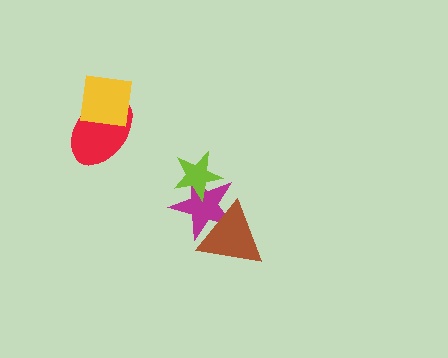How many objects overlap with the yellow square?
1 object overlaps with the yellow square.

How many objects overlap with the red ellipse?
1 object overlaps with the red ellipse.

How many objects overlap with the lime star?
1 object overlaps with the lime star.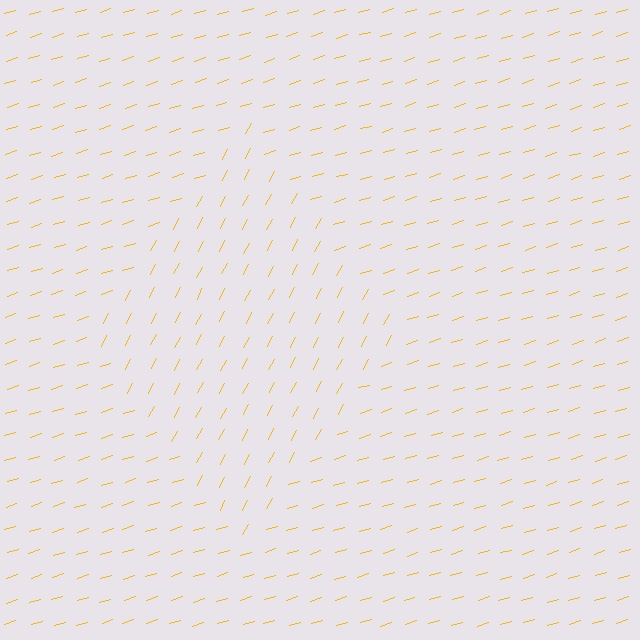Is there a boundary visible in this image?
Yes, there is a texture boundary formed by a change in line orientation.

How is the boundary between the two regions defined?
The boundary is defined purely by a change in line orientation (approximately 45 degrees difference). All lines are the same color and thickness.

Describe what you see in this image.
The image is filled with small yellow line segments. A diamond region in the image has lines oriented differently from the surrounding lines, creating a visible texture boundary.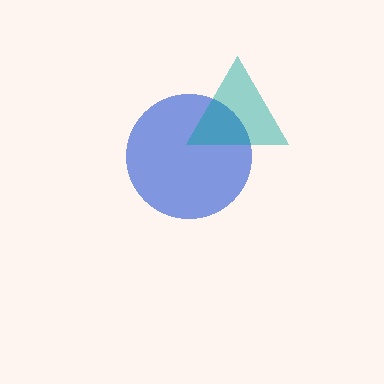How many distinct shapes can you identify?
There are 2 distinct shapes: a blue circle, a teal triangle.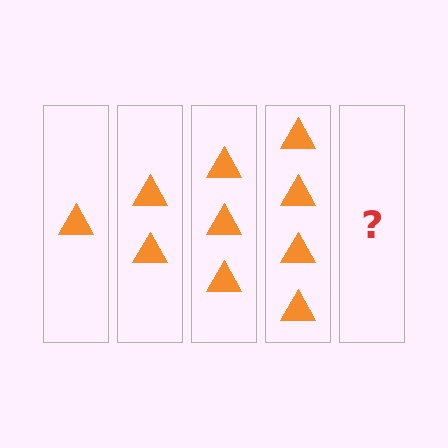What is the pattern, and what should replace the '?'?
The pattern is that each step adds one more triangle. The '?' should be 5 triangles.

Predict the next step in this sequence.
The next step is 5 triangles.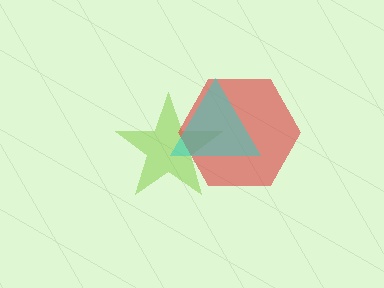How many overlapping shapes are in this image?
There are 3 overlapping shapes in the image.